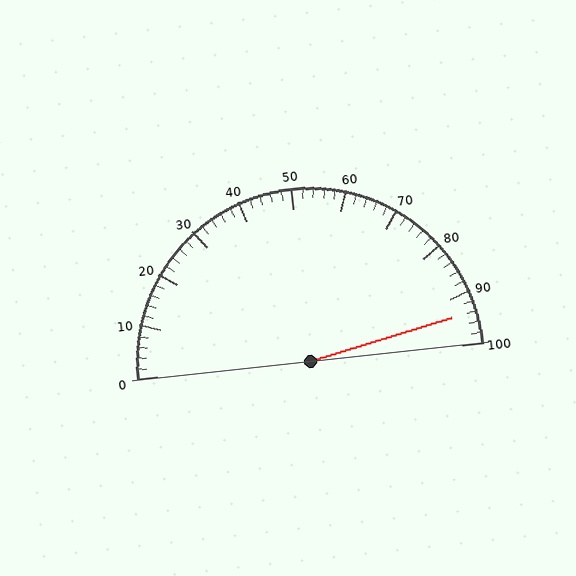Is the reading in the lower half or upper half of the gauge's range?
The reading is in the upper half of the range (0 to 100).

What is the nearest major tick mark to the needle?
The nearest major tick mark is 90.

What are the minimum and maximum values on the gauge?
The gauge ranges from 0 to 100.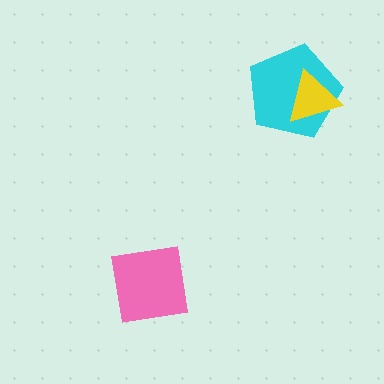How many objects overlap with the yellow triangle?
1 object overlaps with the yellow triangle.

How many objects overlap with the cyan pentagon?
1 object overlaps with the cyan pentagon.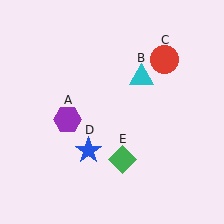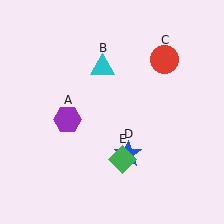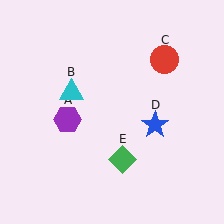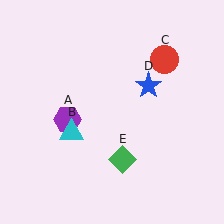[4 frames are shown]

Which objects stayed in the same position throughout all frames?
Purple hexagon (object A) and red circle (object C) and green diamond (object E) remained stationary.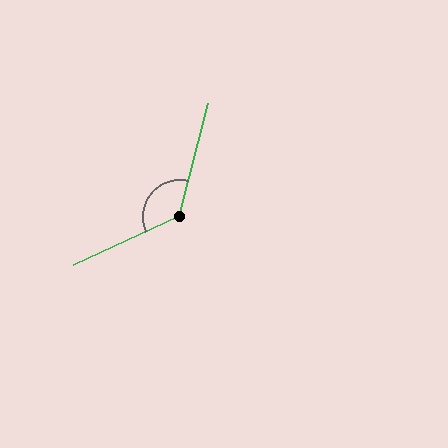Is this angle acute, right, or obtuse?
It is obtuse.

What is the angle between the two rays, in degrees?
Approximately 128 degrees.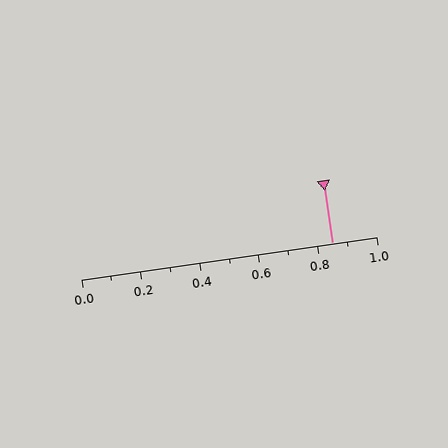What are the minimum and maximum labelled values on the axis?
The axis runs from 0.0 to 1.0.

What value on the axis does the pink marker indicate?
The marker indicates approximately 0.85.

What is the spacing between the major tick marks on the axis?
The major ticks are spaced 0.2 apart.